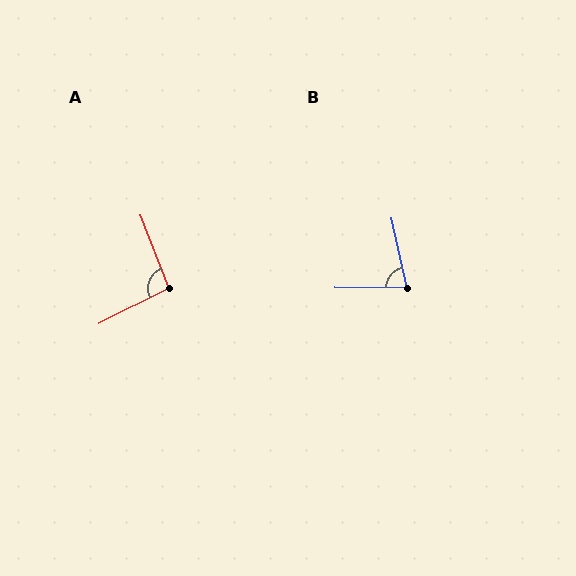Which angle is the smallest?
B, at approximately 77 degrees.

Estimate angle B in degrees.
Approximately 77 degrees.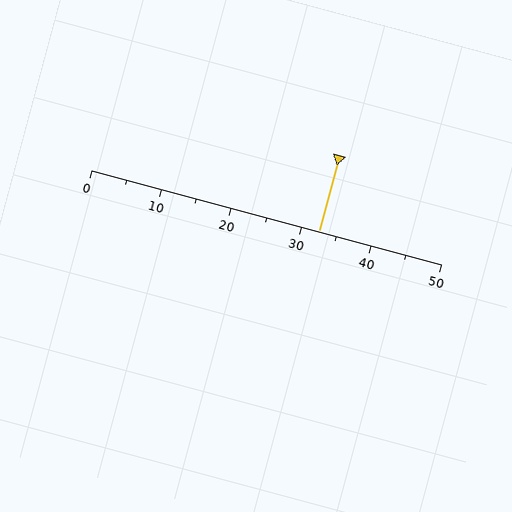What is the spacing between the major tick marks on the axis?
The major ticks are spaced 10 apart.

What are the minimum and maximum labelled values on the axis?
The axis runs from 0 to 50.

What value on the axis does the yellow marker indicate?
The marker indicates approximately 32.5.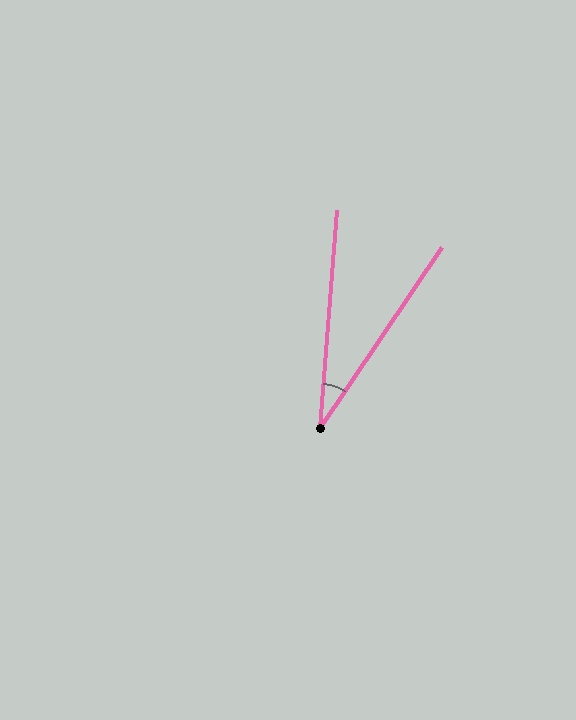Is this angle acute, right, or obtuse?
It is acute.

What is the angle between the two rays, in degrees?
Approximately 30 degrees.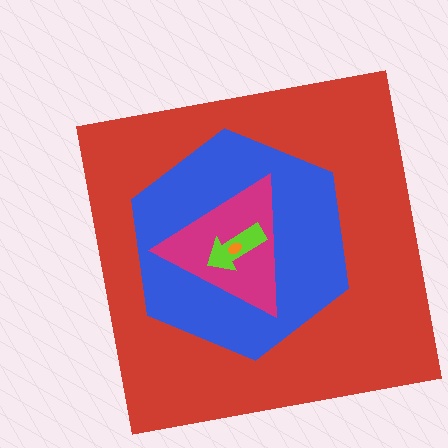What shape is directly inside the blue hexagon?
The magenta triangle.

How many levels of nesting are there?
5.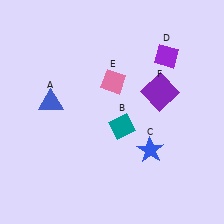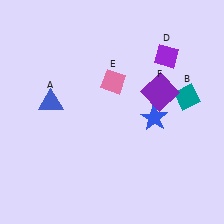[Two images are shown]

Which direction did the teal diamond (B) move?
The teal diamond (B) moved right.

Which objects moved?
The objects that moved are: the teal diamond (B), the blue star (C).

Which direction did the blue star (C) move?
The blue star (C) moved up.